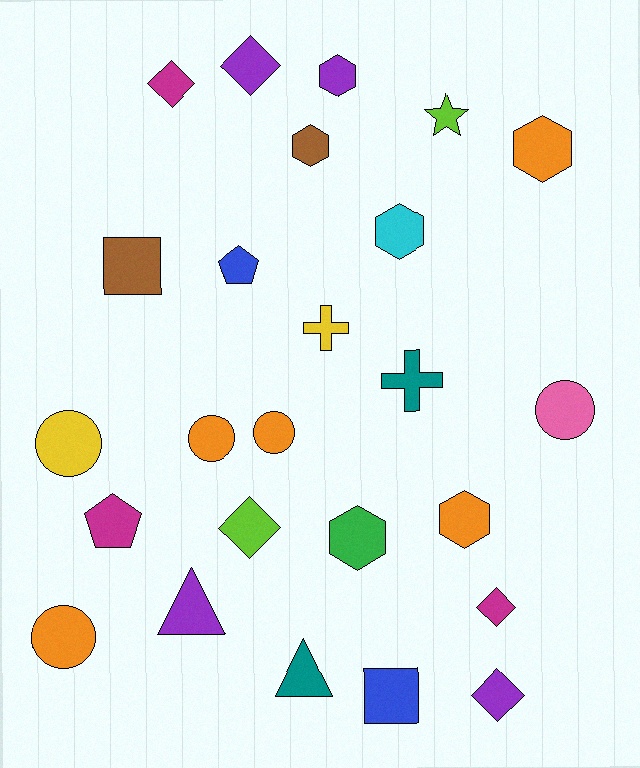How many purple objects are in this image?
There are 4 purple objects.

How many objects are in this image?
There are 25 objects.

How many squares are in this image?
There are 2 squares.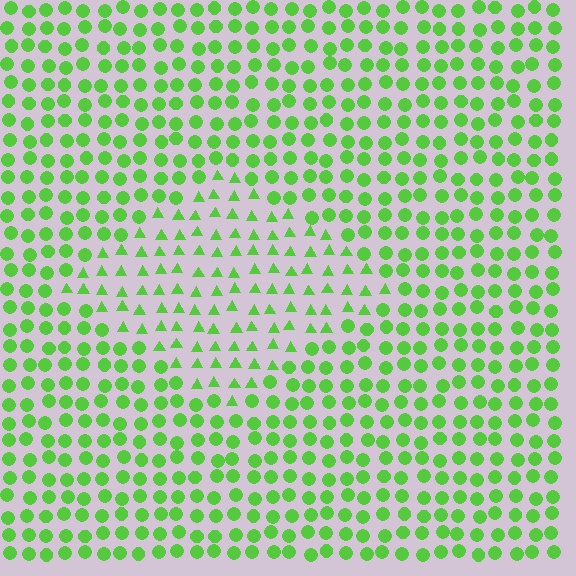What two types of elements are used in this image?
The image uses triangles inside the diamond region and circles outside it.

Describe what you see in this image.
The image is filled with small lime elements arranged in a uniform grid. A diamond-shaped region contains triangles, while the surrounding area contains circles. The boundary is defined purely by the change in element shape.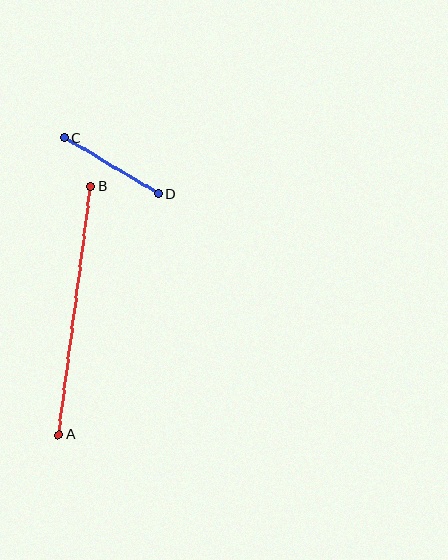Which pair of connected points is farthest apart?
Points A and B are farthest apart.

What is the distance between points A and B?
The distance is approximately 250 pixels.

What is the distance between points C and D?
The distance is approximately 109 pixels.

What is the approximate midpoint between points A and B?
The midpoint is at approximately (75, 311) pixels.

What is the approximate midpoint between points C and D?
The midpoint is at approximately (112, 166) pixels.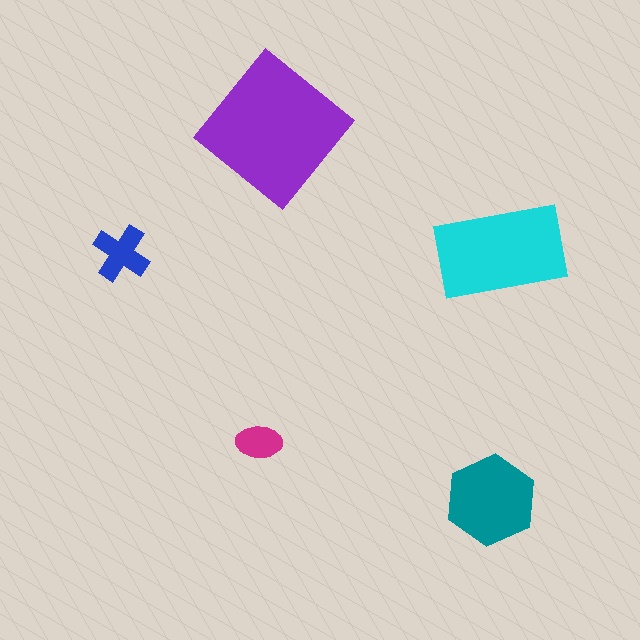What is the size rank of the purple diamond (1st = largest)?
1st.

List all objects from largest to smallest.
The purple diamond, the cyan rectangle, the teal hexagon, the blue cross, the magenta ellipse.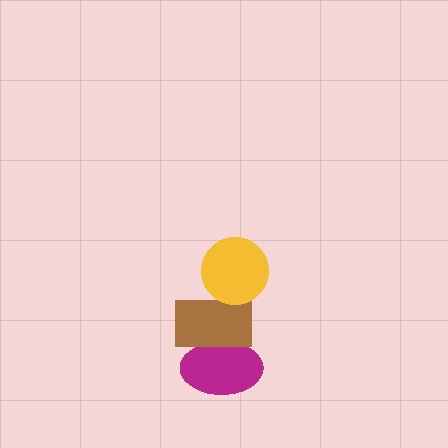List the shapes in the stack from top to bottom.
From top to bottom: the yellow circle, the brown rectangle, the magenta ellipse.